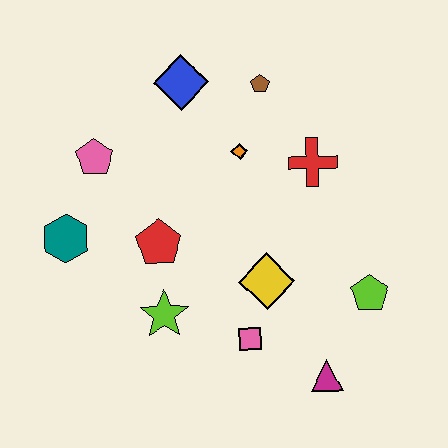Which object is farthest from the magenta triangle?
The blue diamond is farthest from the magenta triangle.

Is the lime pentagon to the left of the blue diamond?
No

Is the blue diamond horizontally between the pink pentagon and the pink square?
Yes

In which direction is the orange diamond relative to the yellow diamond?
The orange diamond is above the yellow diamond.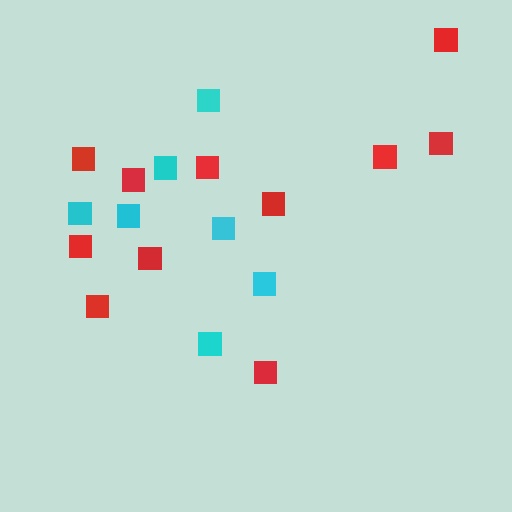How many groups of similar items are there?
There are 2 groups: one group of red squares (11) and one group of cyan squares (7).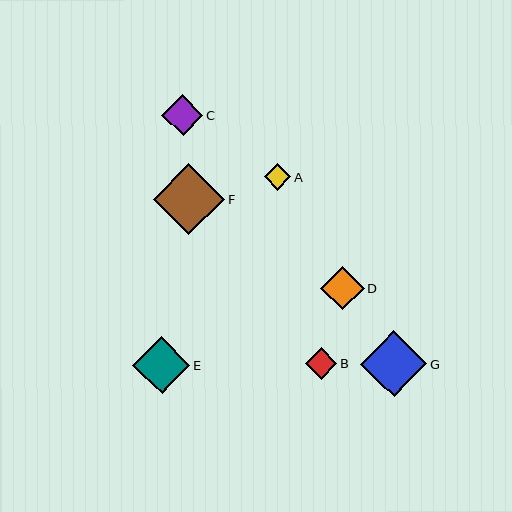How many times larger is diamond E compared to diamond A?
Diamond E is approximately 2.1 times the size of diamond A.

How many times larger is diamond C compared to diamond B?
Diamond C is approximately 1.3 times the size of diamond B.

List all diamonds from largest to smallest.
From largest to smallest: F, G, E, D, C, B, A.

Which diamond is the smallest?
Diamond A is the smallest with a size of approximately 26 pixels.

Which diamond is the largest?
Diamond F is the largest with a size of approximately 72 pixels.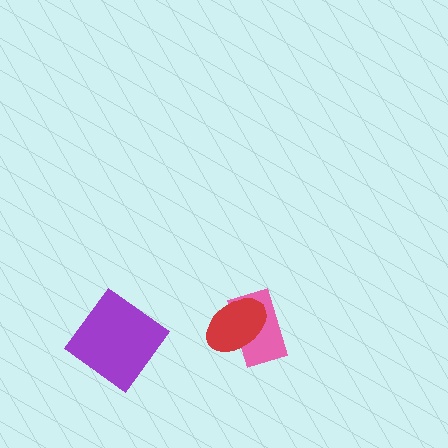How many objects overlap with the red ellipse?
1 object overlaps with the red ellipse.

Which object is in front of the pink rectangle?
The red ellipse is in front of the pink rectangle.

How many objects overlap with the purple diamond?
0 objects overlap with the purple diamond.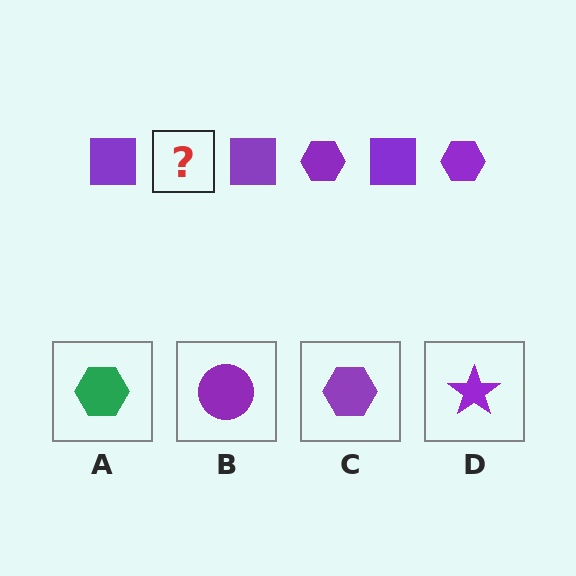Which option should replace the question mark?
Option C.